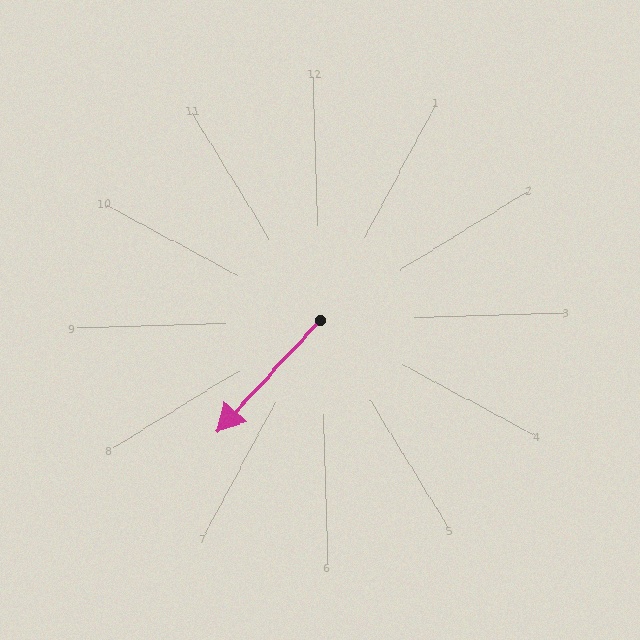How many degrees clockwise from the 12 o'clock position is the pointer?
Approximately 225 degrees.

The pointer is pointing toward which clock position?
Roughly 7 o'clock.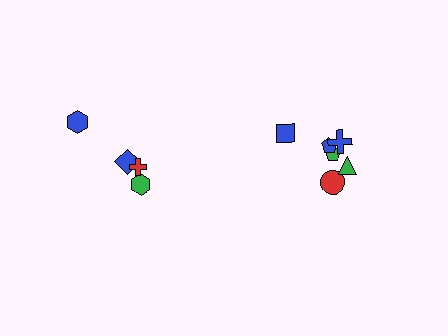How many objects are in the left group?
There are 4 objects.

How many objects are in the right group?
There are 6 objects.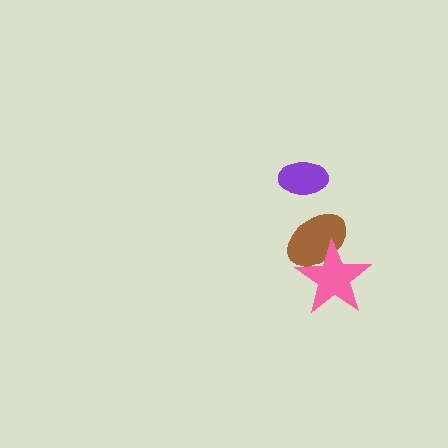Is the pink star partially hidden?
No, no other shape covers it.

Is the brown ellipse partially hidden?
Yes, it is partially covered by another shape.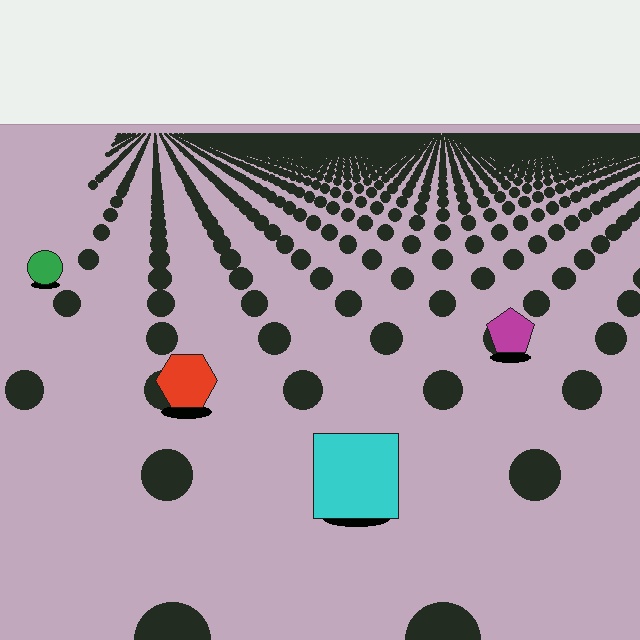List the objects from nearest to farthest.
From nearest to farthest: the cyan square, the red hexagon, the magenta pentagon, the green circle.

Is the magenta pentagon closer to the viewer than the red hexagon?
No. The red hexagon is closer — you can tell from the texture gradient: the ground texture is coarser near it.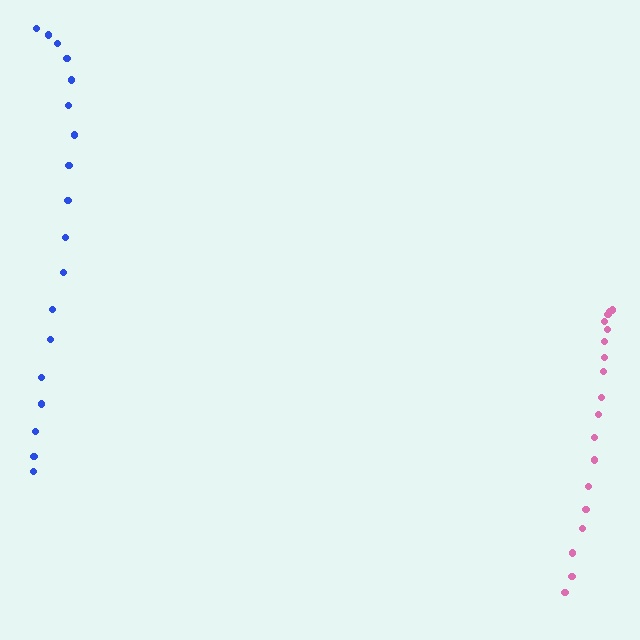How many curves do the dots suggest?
There are 2 distinct paths.